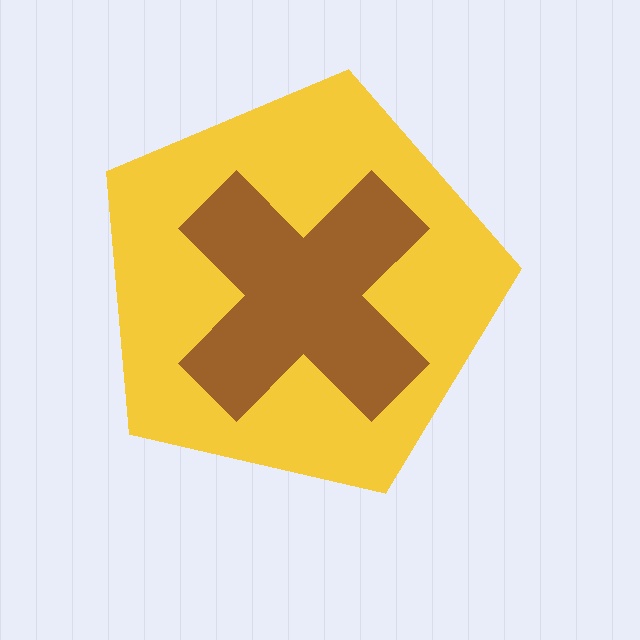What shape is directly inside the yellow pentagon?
The brown cross.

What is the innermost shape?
The brown cross.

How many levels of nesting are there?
2.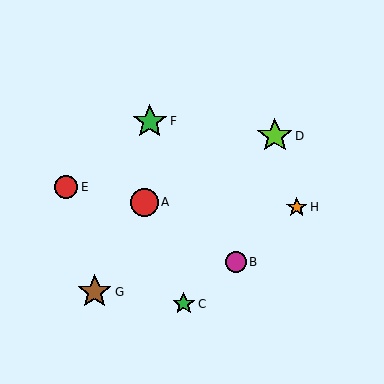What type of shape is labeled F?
Shape F is a green star.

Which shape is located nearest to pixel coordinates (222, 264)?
The magenta circle (labeled B) at (236, 262) is nearest to that location.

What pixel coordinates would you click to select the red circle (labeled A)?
Click at (144, 202) to select the red circle A.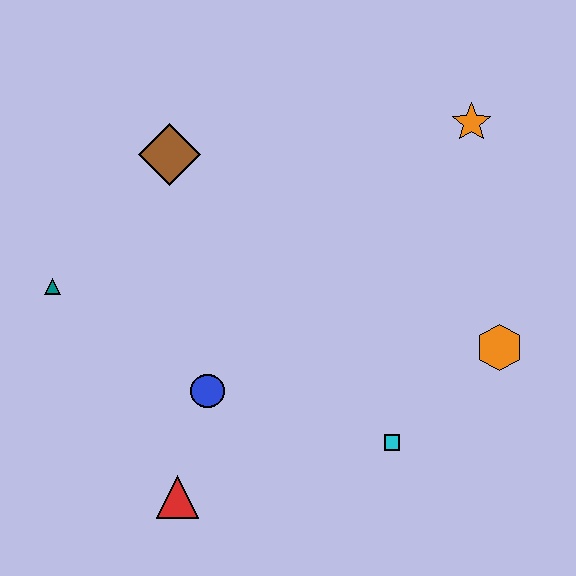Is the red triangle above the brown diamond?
No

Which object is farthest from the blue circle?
The orange star is farthest from the blue circle.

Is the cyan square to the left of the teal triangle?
No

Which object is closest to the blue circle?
The red triangle is closest to the blue circle.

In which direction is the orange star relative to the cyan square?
The orange star is above the cyan square.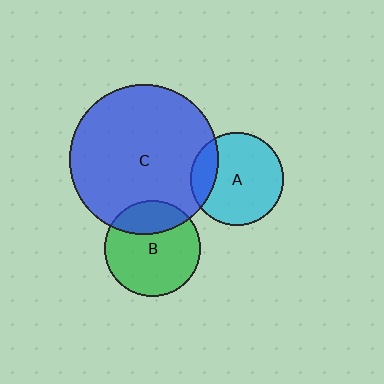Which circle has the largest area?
Circle C (blue).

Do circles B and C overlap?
Yes.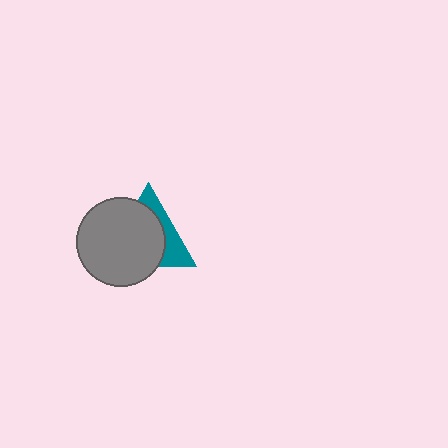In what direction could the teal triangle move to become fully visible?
The teal triangle could move toward the upper-right. That would shift it out from behind the gray circle entirely.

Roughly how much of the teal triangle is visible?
A small part of it is visible (roughly 34%).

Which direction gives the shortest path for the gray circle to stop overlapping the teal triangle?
Moving toward the lower-left gives the shortest separation.